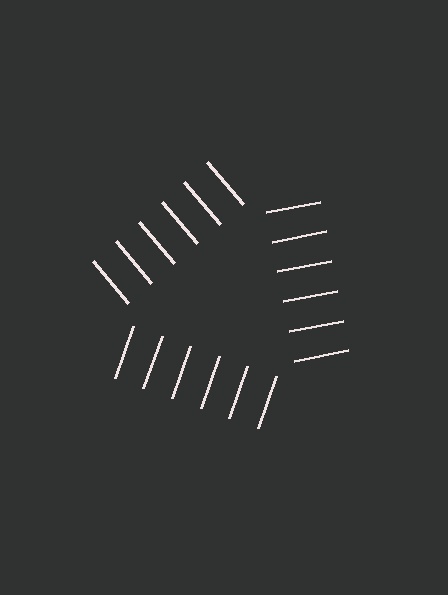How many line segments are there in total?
18 — 6 along each of the 3 edges.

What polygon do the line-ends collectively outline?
An illusory triangle — the line segments terminate on its edges but no continuous stroke is drawn.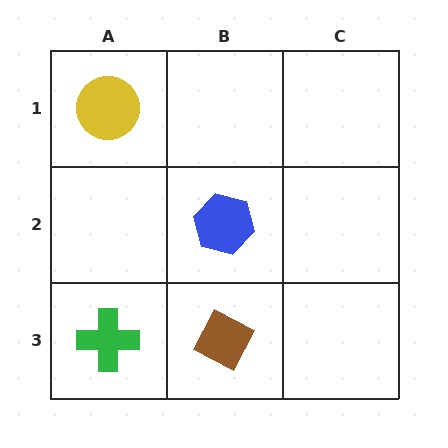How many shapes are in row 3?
2 shapes.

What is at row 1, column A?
A yellow circle.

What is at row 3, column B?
A brown diamond.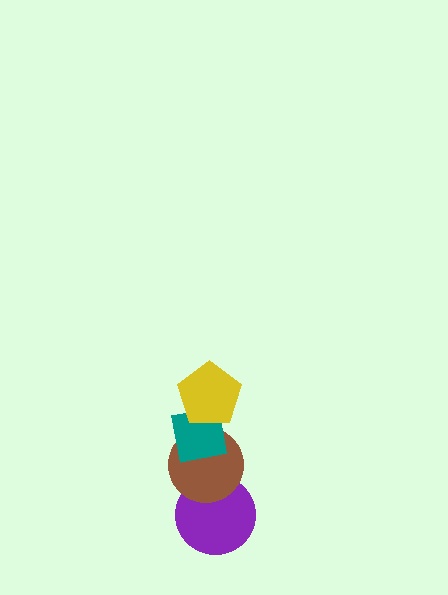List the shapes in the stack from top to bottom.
From top to bottom: the yellow pentagon, the teal square, the brown circle, the purple circle.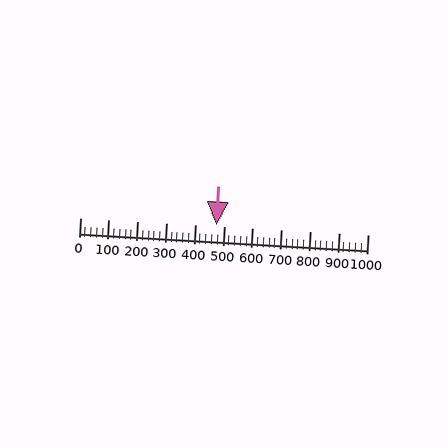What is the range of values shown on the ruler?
The ruler shows values from 0 to 1000.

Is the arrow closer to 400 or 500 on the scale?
The arrow is closer to 500.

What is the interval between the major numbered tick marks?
The major tick marks are spaced 100 units apart.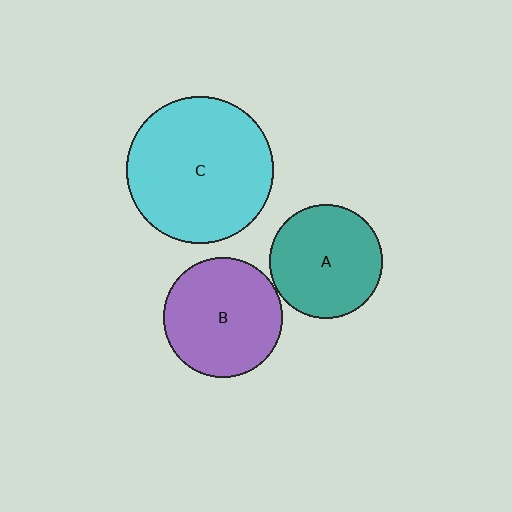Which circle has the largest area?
Circle C (cyan).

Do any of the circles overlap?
No, none of the circles overlap.